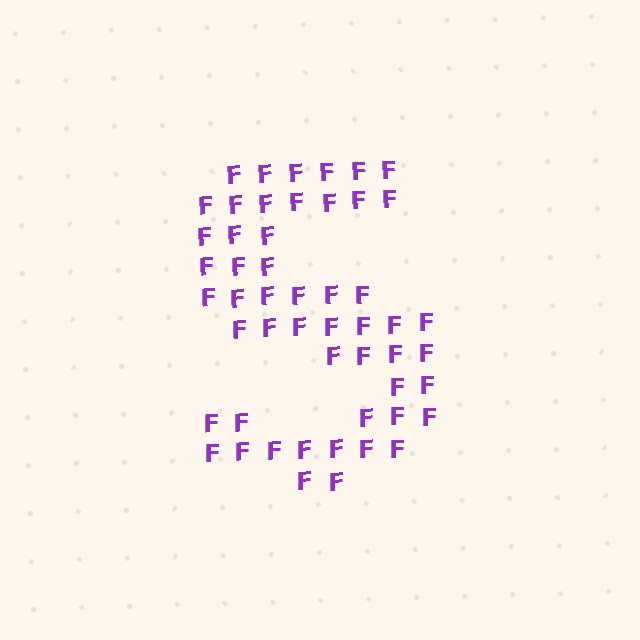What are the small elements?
The small elements are letter F's.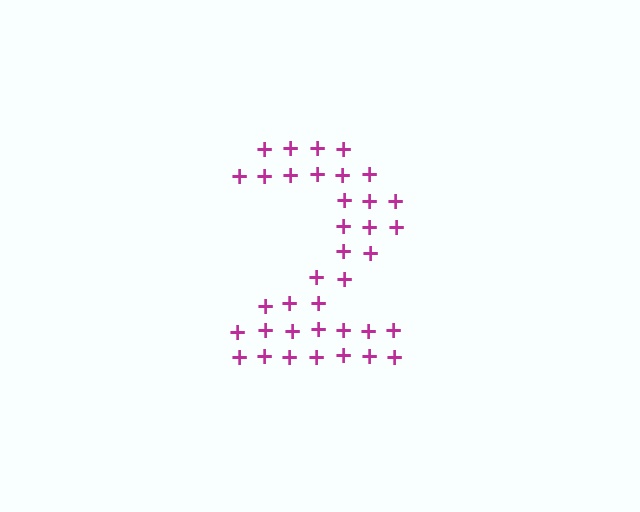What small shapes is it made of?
It is made of small plus signs.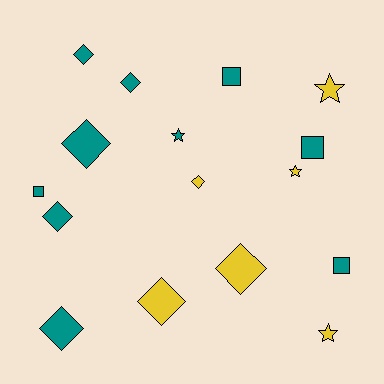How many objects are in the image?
There are 16 objects.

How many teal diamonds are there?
There are 5 teal diamonds.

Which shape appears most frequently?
Diamond, with 8 objects.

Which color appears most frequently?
Teal, with 10 objects.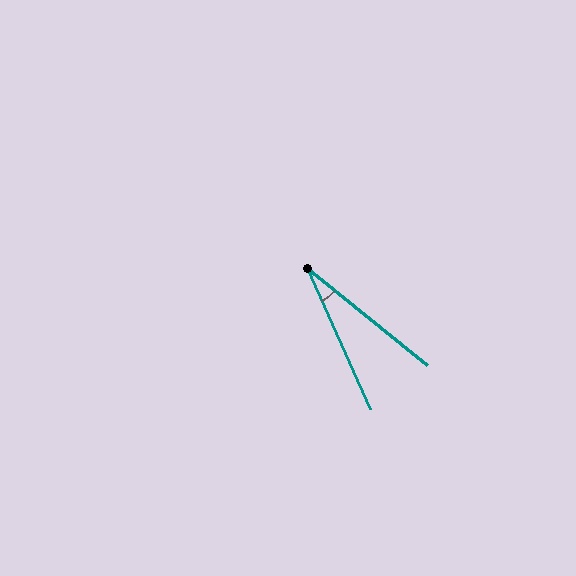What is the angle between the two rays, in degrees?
Approximately 27 degrees.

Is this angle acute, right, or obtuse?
It is acute.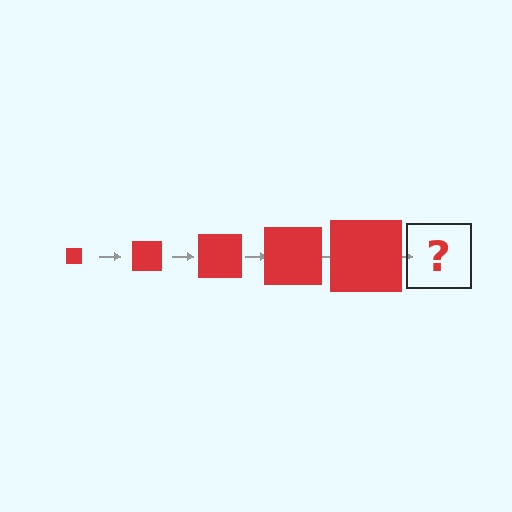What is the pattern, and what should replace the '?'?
The pattern is that the square gets progressively larger each step. The '?' should be a red square, larger than the previous one.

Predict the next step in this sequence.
The next step is a red square, larger than the previous one.